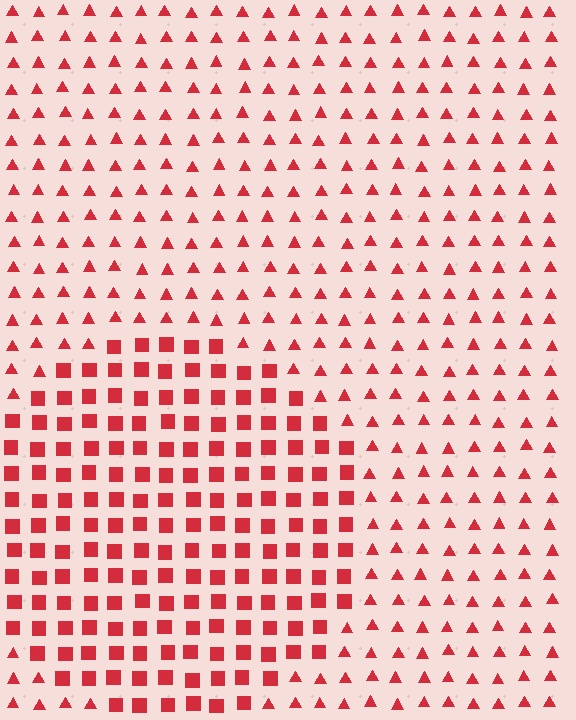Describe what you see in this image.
The image is filled with small red elements arranged in a uniform grid. A circle-shaped region contains squares, while the surrounding area contains triangles. The boundary is defined purely by the change in element shape.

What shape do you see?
I see a circle.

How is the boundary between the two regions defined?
The boundary is defined by a change in element shape: squares inside vs. triangles outside. All elements share the same color and spacing.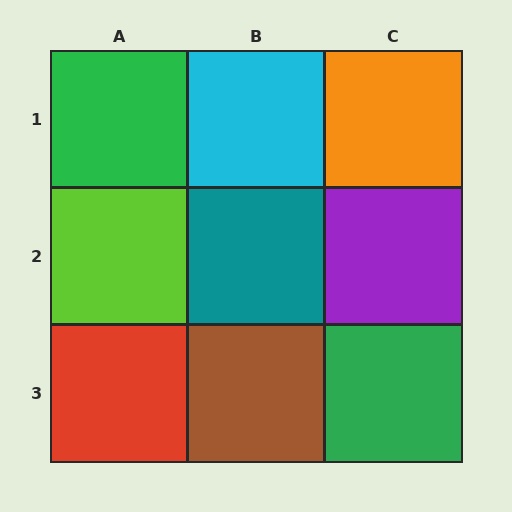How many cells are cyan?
1 cell is cyan.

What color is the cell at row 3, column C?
Green.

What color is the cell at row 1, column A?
Green.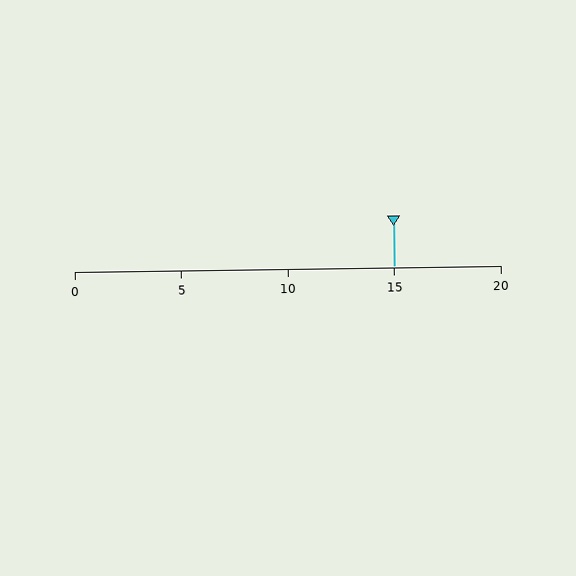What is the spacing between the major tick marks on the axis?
The major ticks are spaced 5 apart.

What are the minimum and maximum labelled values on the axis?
The axis runs from 0 to 20.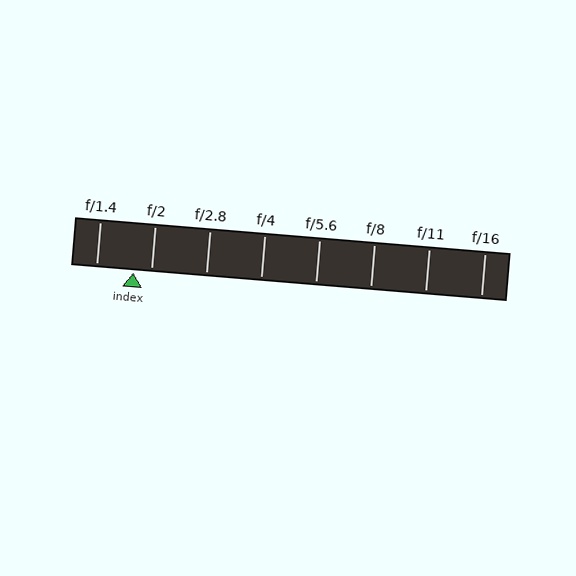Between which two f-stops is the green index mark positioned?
The index mark is between f/1.4 and f/2.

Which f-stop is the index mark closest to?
The index mark is closest to f/2.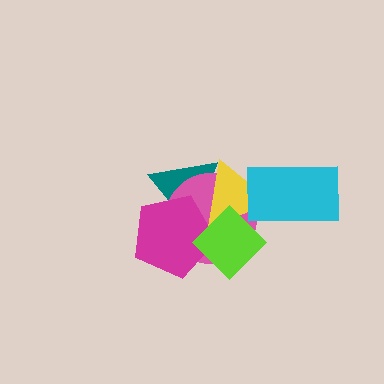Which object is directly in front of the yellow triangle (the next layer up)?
The cyan rectangle is directly in front of the yellow triangle.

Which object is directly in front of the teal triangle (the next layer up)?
The pink circle is directly in front of the teal triangle.